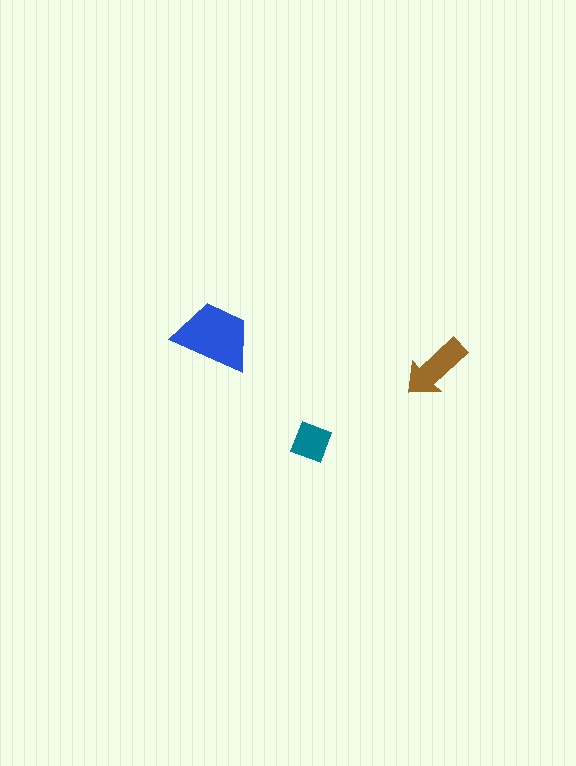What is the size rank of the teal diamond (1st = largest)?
3rd.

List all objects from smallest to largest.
The teal diamond, the brown arrow, the blue trapezoid.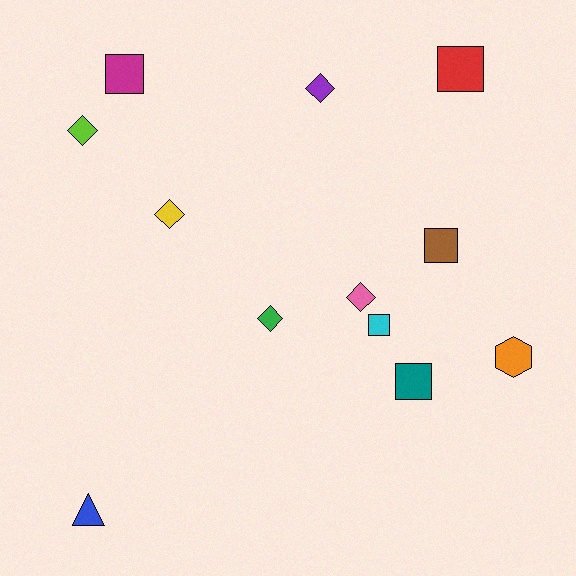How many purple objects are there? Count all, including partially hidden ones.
There is 1 purple object.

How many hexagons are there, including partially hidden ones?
There is 1 hexagon.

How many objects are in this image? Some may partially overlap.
There are 12 objects.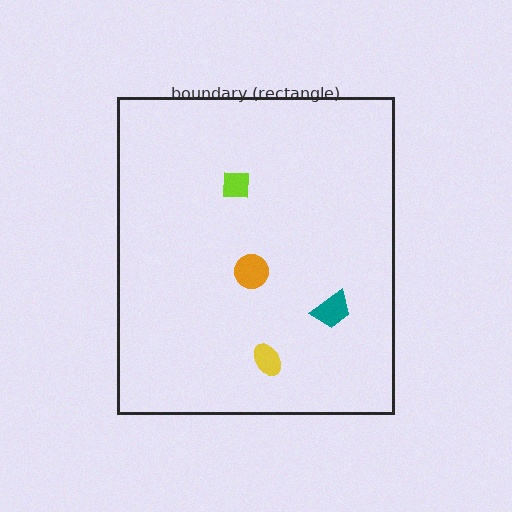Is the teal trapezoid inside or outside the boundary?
Inside.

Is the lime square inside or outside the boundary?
Inside.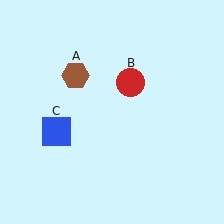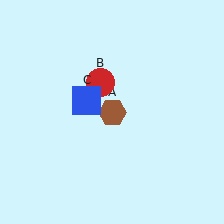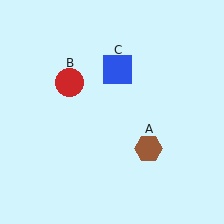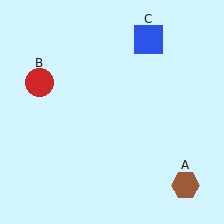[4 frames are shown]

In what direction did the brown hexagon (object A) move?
The brown hexagon (object A) moved down and to the right.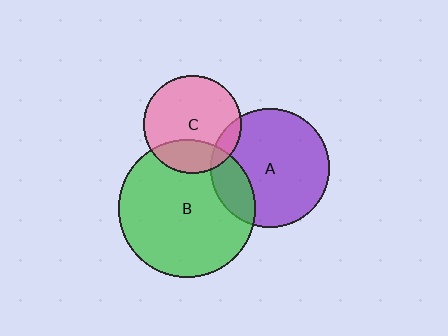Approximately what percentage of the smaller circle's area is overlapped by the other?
Approximately 10%.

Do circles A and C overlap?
Yes.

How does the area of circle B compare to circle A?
Approximately 1.3 times.